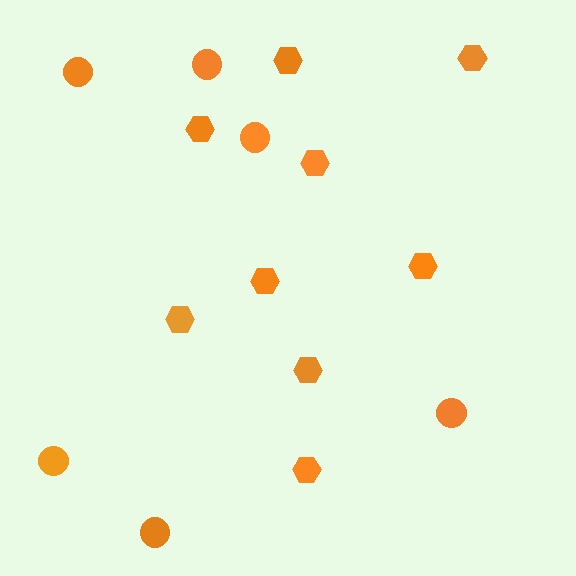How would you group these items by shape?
There are 2 groups: one group of circles (6) and one group of hexagons (9).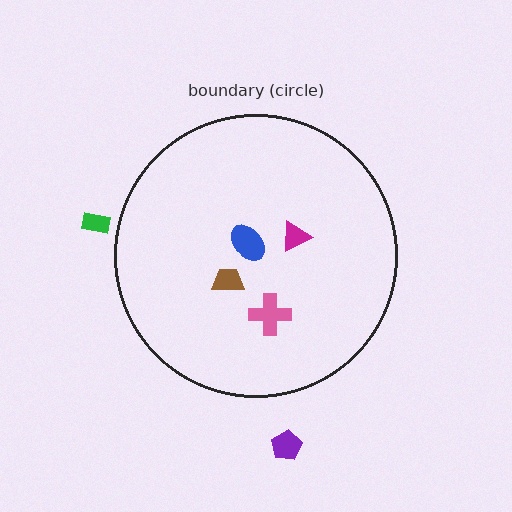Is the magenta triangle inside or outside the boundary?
Inside.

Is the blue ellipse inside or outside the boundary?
Inside.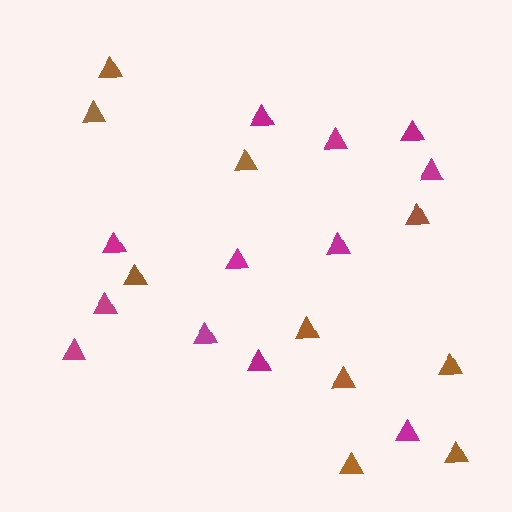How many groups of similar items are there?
There are 2 groups: one group of brown triangles (10) and one group of magenta triangles (12).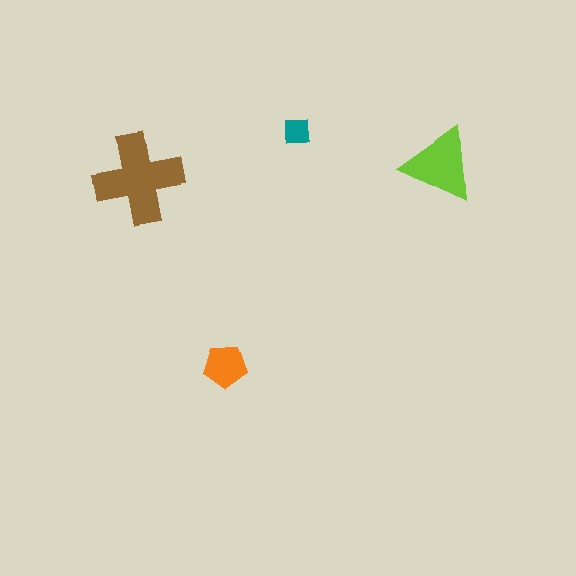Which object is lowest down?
The orange pentagon is bottommost.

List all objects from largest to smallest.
The brown cross, the lime triangle, the orange pentagon, the teal square.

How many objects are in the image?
There are 4 objects in the image.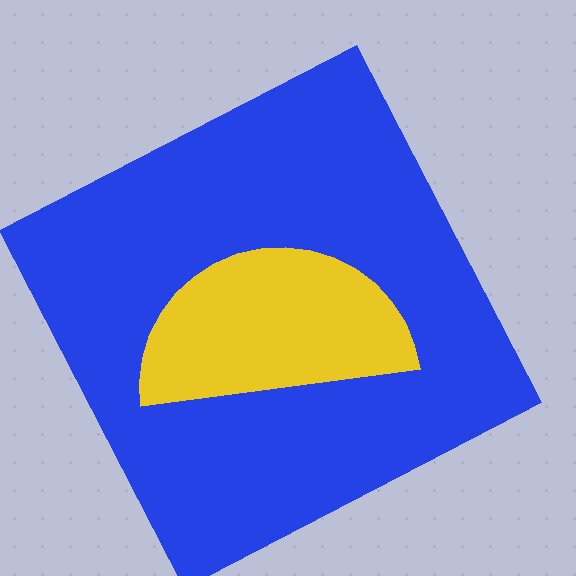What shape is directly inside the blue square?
The yellow semicircle.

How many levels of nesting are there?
2.